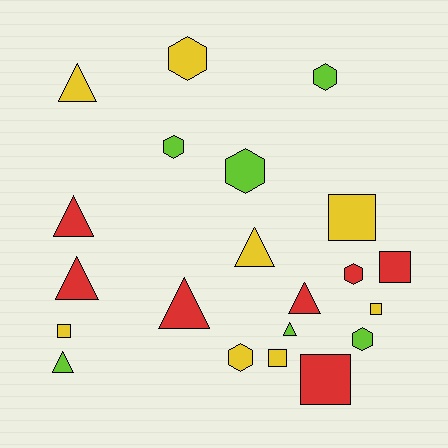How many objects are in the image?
There are 21 objects.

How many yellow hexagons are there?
There are 2 yellow hexagons.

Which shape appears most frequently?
Triangle, with 8 objects.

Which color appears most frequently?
Yellow, with 8 objects.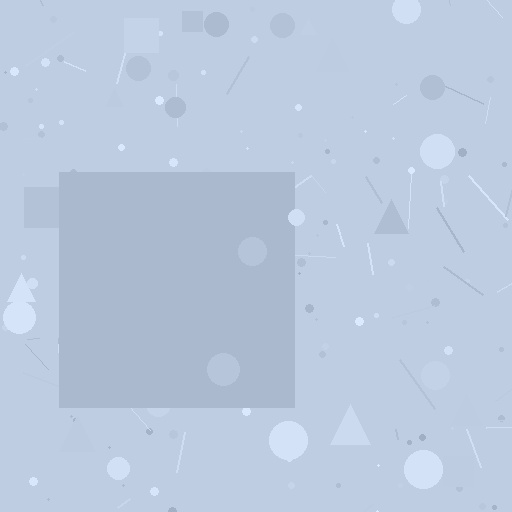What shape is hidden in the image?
A square is hidden in the image.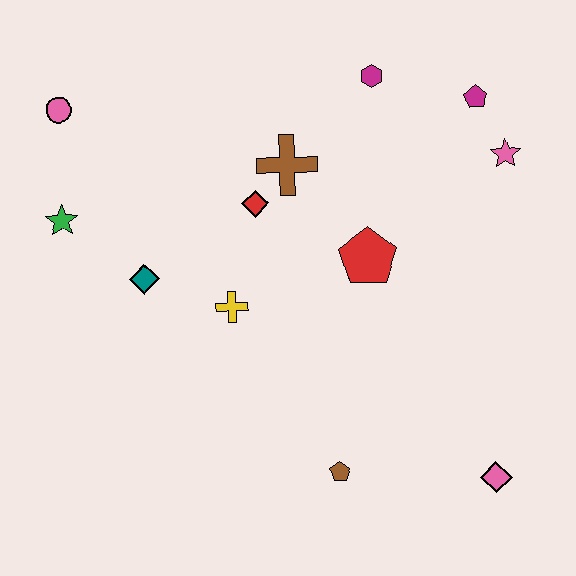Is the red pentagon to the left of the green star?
No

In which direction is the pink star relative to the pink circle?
The pink star is to the right of the pink circle.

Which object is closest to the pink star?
The magenta pentagon is closest to the pink star.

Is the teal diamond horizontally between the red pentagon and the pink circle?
Yes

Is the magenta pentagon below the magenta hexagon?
Yes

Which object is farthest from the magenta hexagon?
The pink diamond is farthest from the magenta hexagon.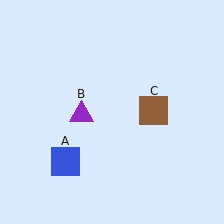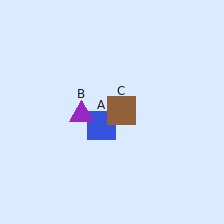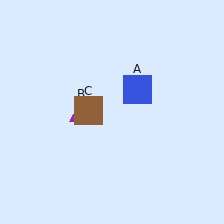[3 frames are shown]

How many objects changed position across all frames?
2 objects changed position: blue square (object A), brown square (object C).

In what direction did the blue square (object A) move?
The blue square (object A) moved up and to the right.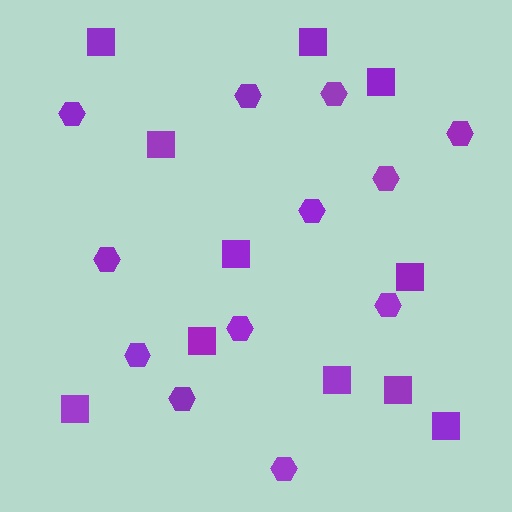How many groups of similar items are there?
There are 2 groups: one group of hexagons (12) and one group of squares (11).